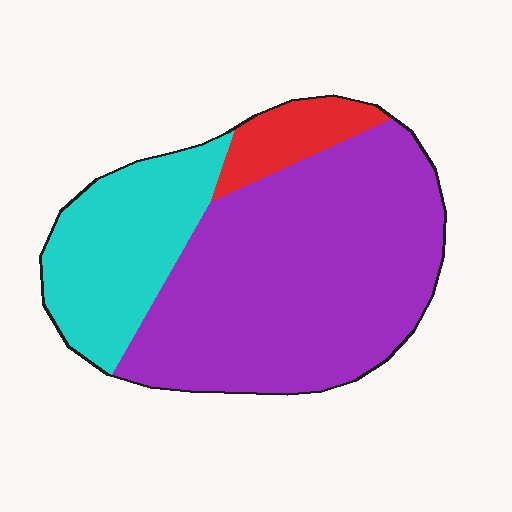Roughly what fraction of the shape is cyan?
Cyan covers 26% of the shape.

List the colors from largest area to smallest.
From largest to smallest: purple, cyan, red.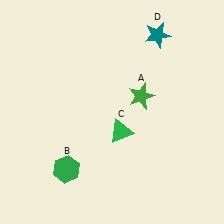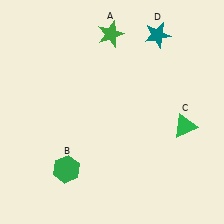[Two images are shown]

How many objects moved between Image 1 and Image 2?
2 objects moved between the two images.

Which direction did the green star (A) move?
The green star (A) moved up.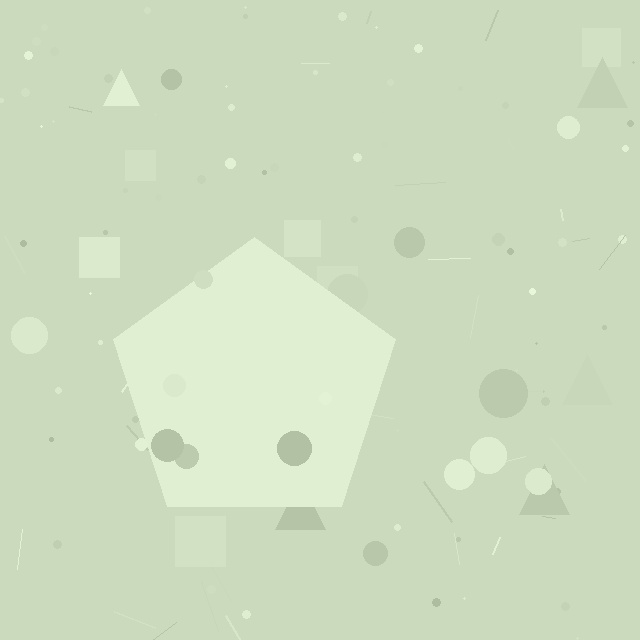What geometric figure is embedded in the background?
A pentagon is embedded in the background.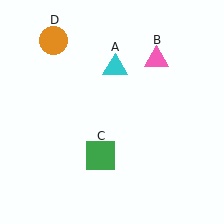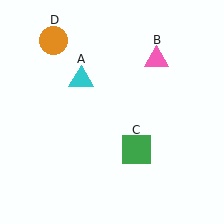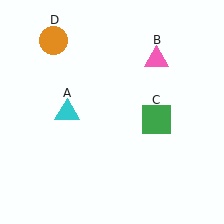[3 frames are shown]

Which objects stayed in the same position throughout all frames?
Pink triangle (object B) and orange circle (object D) remained stationary.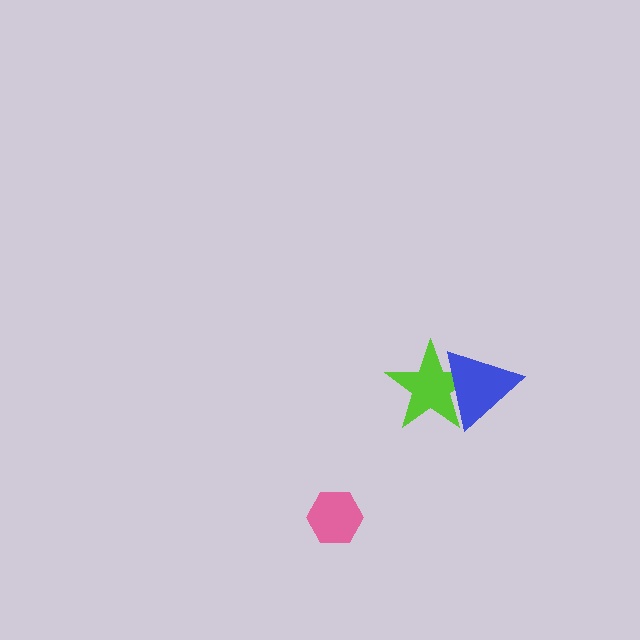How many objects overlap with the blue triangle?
1 object overlaps with the blue triangle.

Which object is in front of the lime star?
The blue triangle is in front of the lime star.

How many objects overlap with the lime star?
1 object overlaps with the lime star.